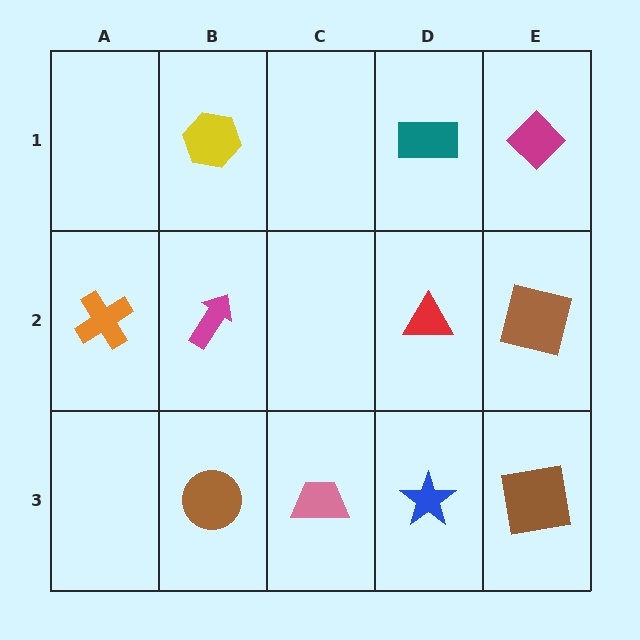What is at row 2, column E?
A brown square.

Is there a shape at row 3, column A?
No, that cell is empty.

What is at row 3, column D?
A blue star.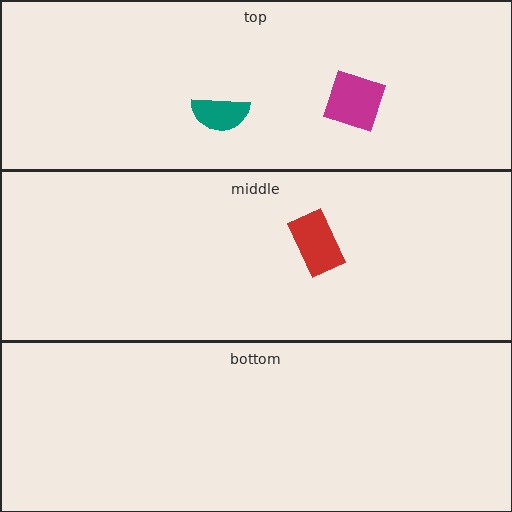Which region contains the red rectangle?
The middle region.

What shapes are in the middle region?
The red rectangle.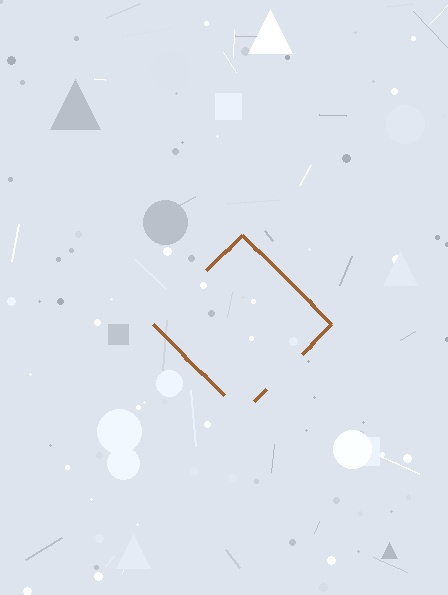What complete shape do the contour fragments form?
The contour fragments form a diamond.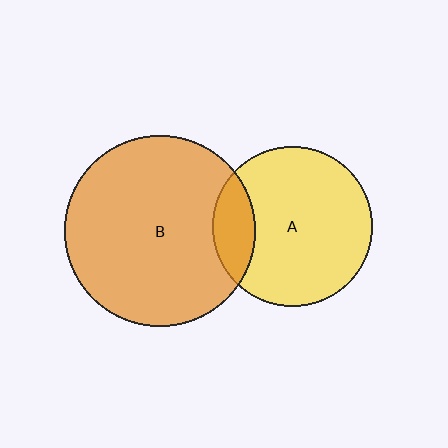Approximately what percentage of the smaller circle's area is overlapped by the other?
Approximately 15%.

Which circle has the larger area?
Circle B (orange).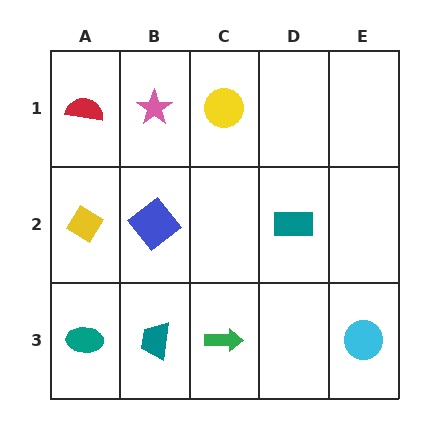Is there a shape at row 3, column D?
No, that cell is empty.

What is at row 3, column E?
A cyan circle.